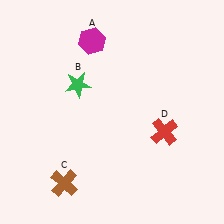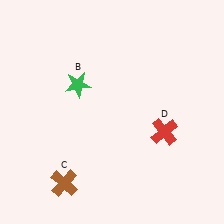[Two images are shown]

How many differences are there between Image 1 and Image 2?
There is 1 difference between the two images.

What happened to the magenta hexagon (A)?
The magenta hexagon (A) was removed in Image 2. It was in the top-left area of Image 1.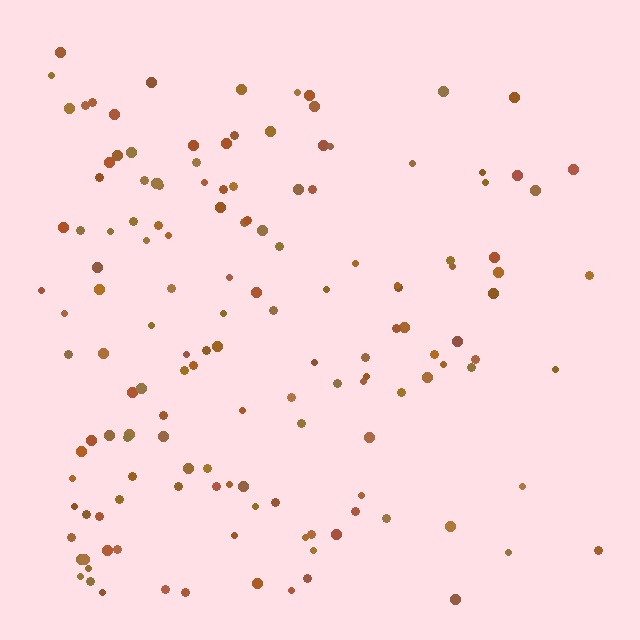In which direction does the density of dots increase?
From right to left, with the left side densest.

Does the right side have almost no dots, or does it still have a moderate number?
Still a moderate number, just noticeably fewer than the left.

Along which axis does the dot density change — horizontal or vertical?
Horizontal.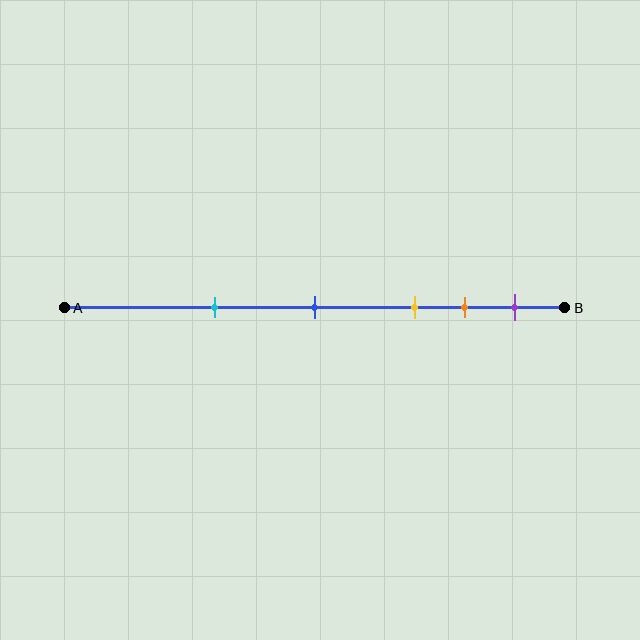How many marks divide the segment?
There are 5 marks dividing the segment.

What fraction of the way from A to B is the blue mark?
The blue mark is approximately 50% (0.5) of the way from A to B.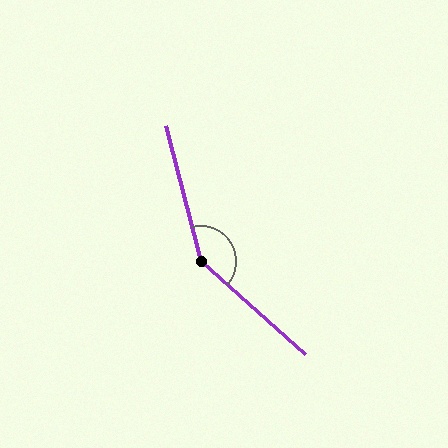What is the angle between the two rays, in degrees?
Approximately 146 degrees.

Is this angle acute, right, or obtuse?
It is obtuse.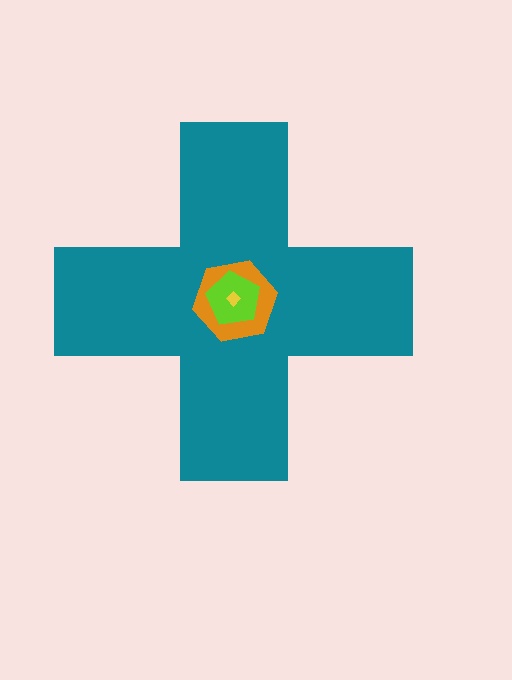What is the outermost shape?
The teal cross.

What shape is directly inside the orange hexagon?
The lime pentagon.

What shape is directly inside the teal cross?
The orange hexagon.